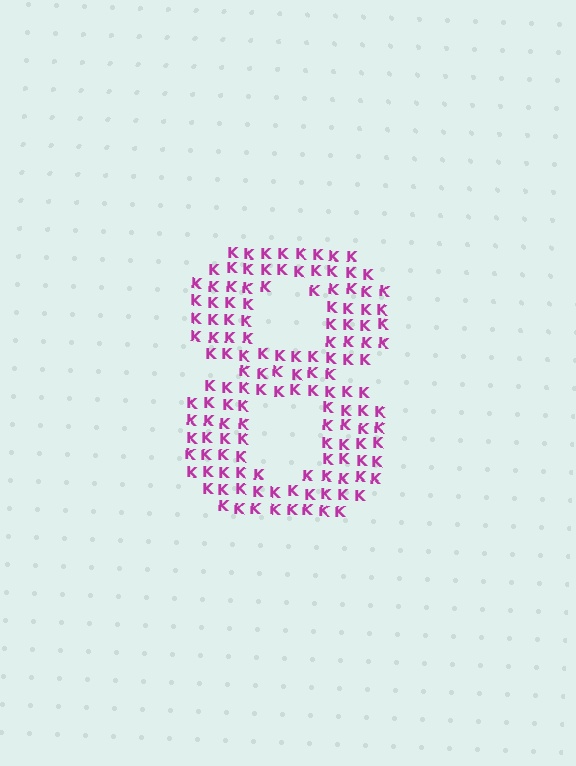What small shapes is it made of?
It is made of small letter K's.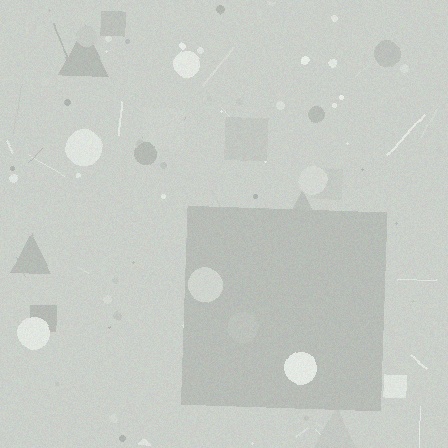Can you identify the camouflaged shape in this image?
The camouflaged shape is a square.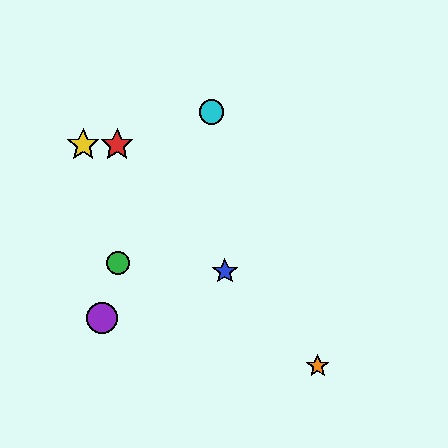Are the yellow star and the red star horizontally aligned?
Yes, both are at y≈145.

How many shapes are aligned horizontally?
2 shapes (the red star, the yellow star) are aligned horizontally.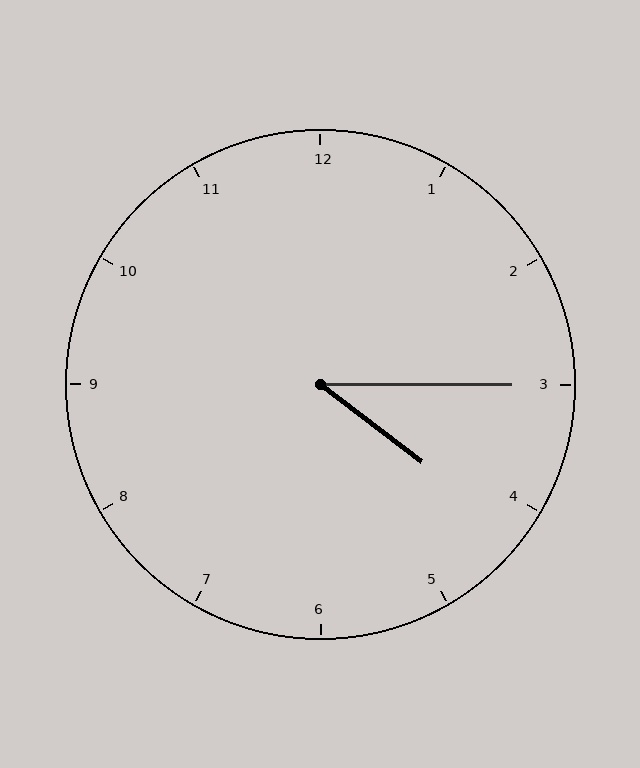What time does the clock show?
4:15.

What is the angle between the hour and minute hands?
Approximately 38 degrees.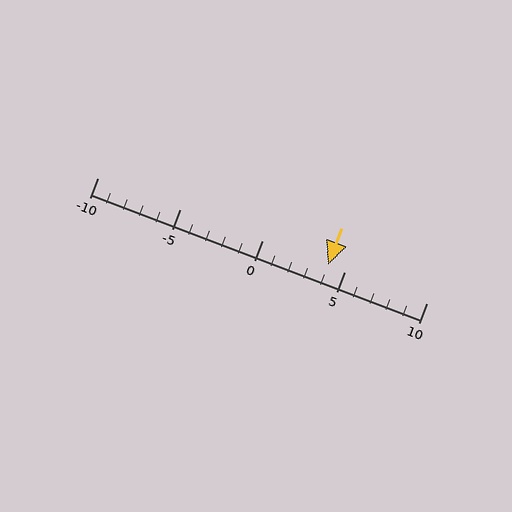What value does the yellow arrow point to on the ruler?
The yellow arrow points to approximately 4.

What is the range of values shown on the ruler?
The ruler shows values from -10 to 10.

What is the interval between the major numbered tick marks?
The major tick marks are spaced 5 units apart.